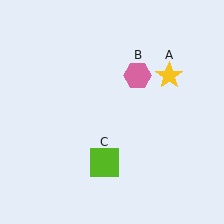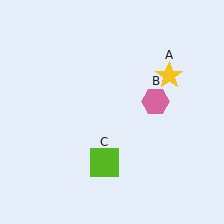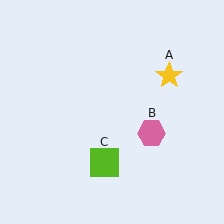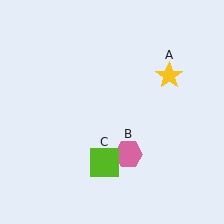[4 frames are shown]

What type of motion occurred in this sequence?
The pink hexagon (object B) rotated clockwise around the center of the scene.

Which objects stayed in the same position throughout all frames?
Yellow star (object A) and lime square (object C) remained stationary.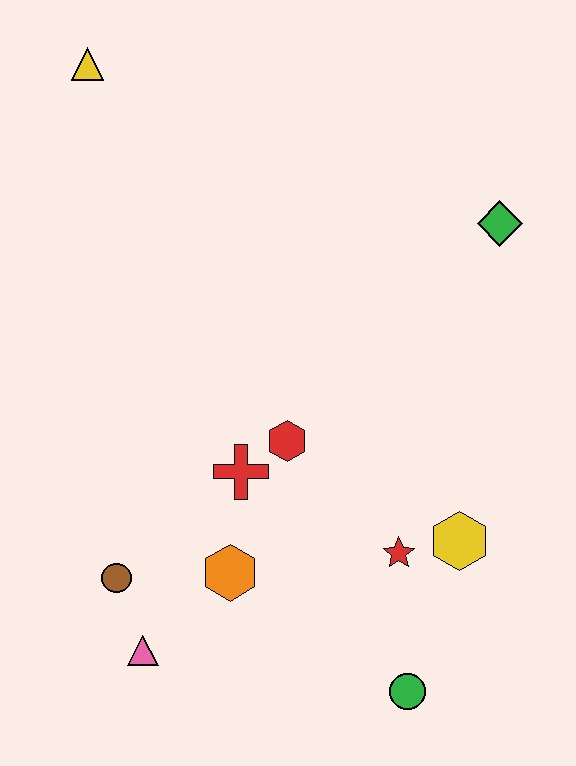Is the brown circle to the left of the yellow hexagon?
Yes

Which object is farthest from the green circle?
The yellow triangle is farthest from the green circle.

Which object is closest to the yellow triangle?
The red hexagon is closest to the yellow triangle.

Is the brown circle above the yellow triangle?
No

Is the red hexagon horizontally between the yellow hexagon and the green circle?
No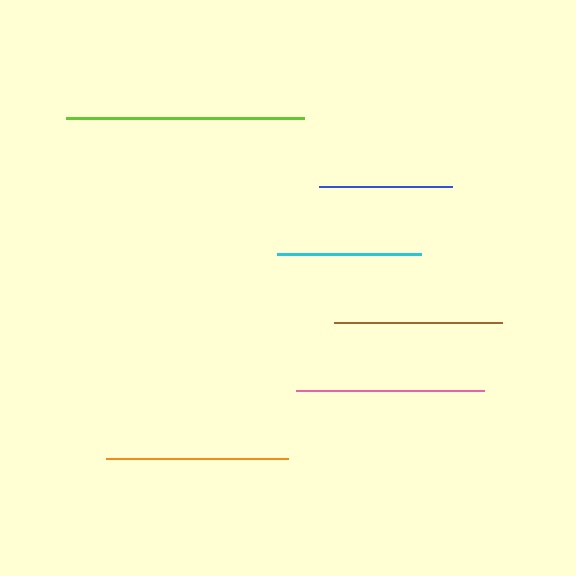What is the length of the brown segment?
The brown segment is approximately 168 pixels long.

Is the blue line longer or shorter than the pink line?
The pink line is longer than the blue line.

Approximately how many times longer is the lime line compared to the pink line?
The lime line is approximately 1.3 times the length of the pink line.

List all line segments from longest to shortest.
From longest to shortest: lime, pink, orange, brown, cyan, blue.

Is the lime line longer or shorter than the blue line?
The lime line is longer than the blue line.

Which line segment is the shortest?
The blue line is the shortest at approximately 134 pixels.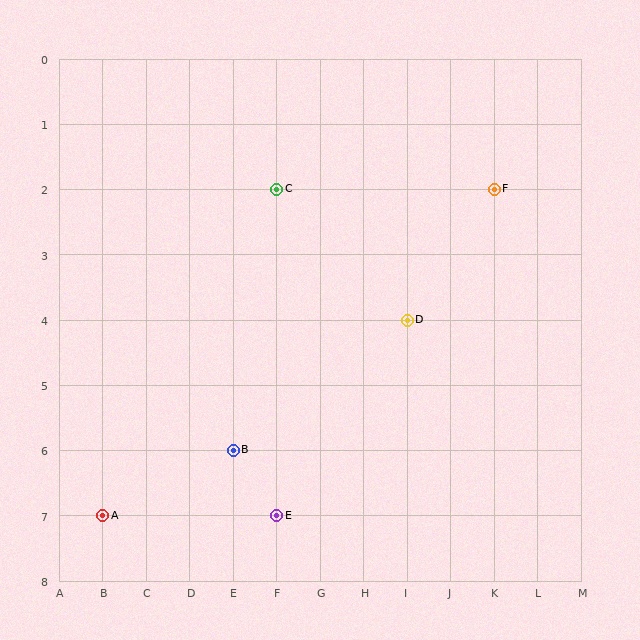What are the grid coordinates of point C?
Point C is at grid coordinates (F, 2).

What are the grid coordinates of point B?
Point B is at grid coordinates (E, 6).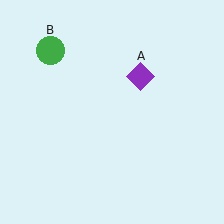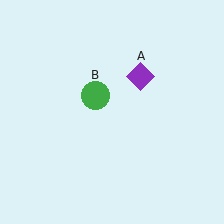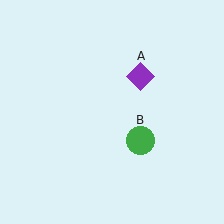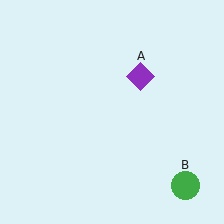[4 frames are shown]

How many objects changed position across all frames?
1 object changed position: green circle (object B).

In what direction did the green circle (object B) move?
The green circle (object B) moved down and to the right.